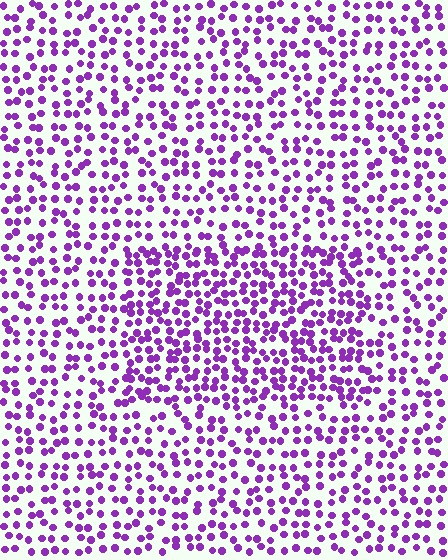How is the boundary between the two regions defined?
The boundary is defined by a change in element density (approximately 1.6x ratio). All elements are the same color, size, and shape.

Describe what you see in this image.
The image contains small purple elements arranged at two different densities. A rectangle-shaped region is visible where the elements are more densely packed than the surrounding area.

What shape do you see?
I see a rectangle.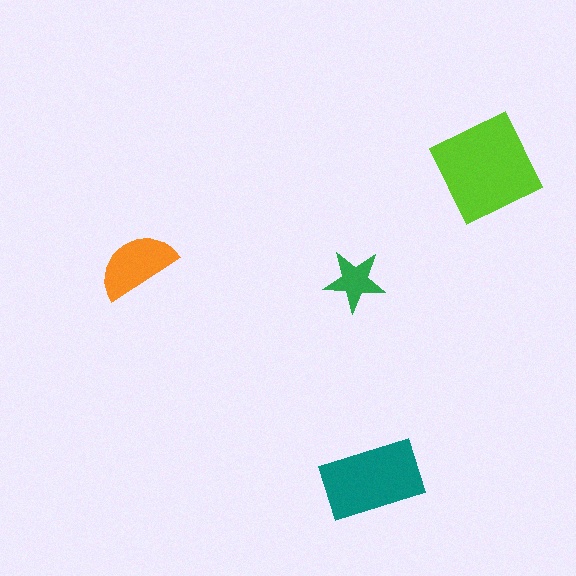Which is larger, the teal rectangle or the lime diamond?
The lime diamond.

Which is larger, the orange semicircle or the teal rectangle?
The teal rectangle.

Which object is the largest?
The lime diamond.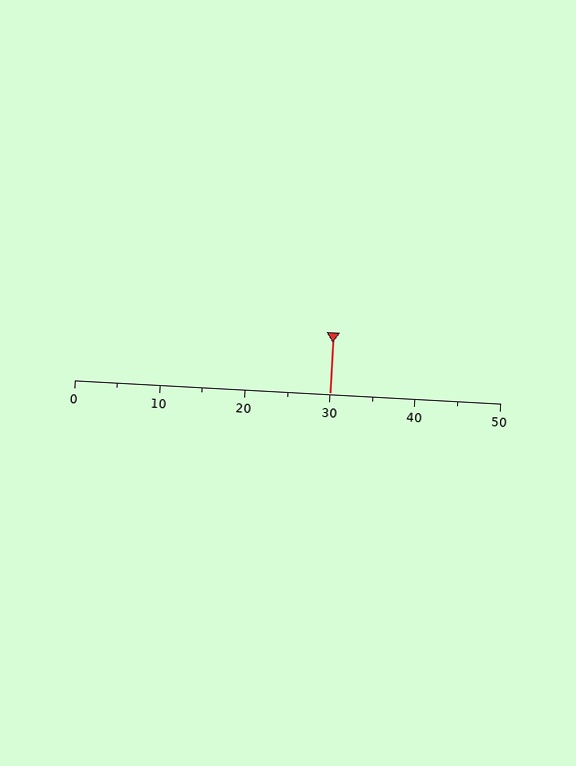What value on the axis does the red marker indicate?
The marker indicates approximately 30.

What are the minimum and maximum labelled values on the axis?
The axis runs from 0 to 50.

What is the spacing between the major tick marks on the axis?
The major ticks are spaced 10 apart.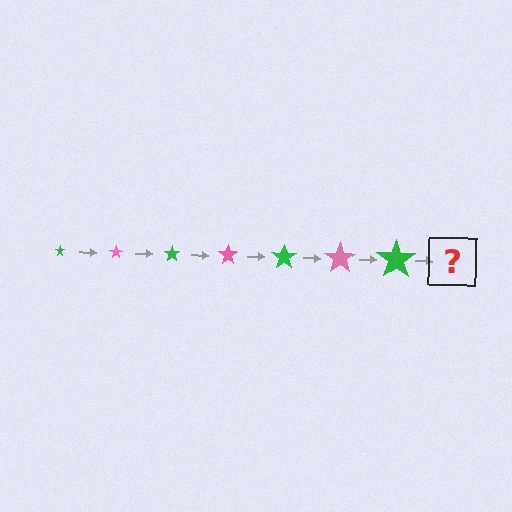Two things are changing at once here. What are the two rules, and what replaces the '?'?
The two rules are that the star grows larger each step and the color cycles through green and pink. The '?' should be a pink star, larger than the previous one.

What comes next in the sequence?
The next element should be a pink star, larger than the previous one.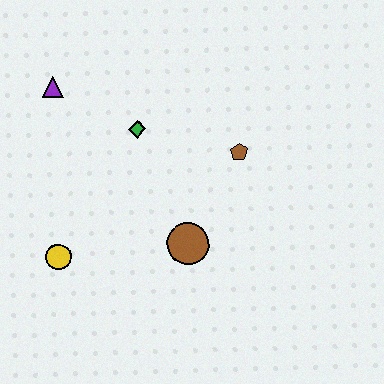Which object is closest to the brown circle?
The brown pentagon is closest to the brown circle.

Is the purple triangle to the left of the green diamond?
Yes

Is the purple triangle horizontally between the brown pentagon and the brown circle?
No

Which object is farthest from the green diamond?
The yellow circle is farthest from the green diamond.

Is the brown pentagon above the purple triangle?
No